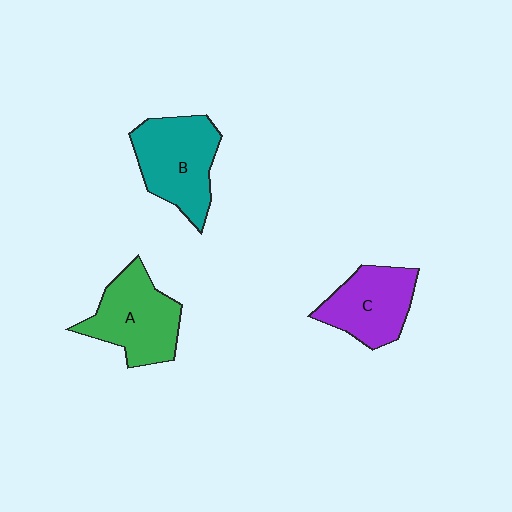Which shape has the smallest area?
Shape C (purple).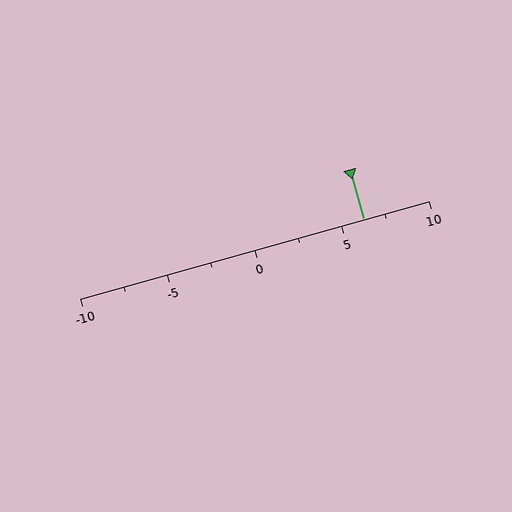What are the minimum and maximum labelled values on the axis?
The axis runs from -10 to 10.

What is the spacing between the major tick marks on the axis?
The major ticks are spaced 5 apart.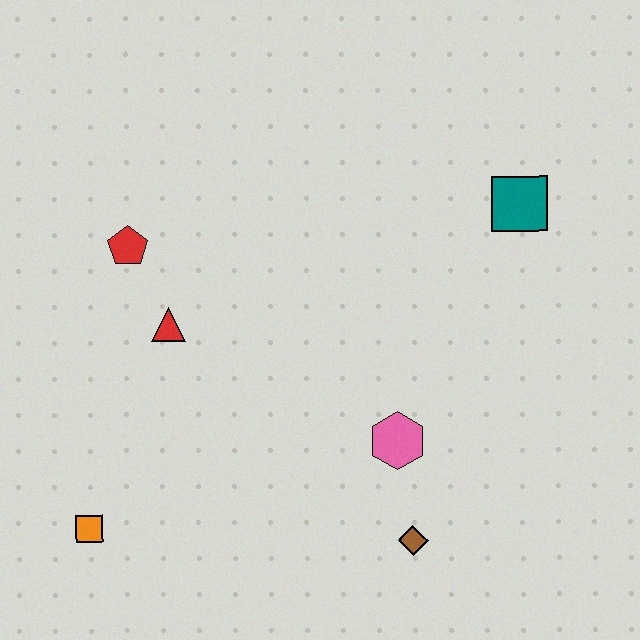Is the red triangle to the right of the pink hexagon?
No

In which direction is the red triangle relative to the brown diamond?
The red triangle is to the left of the brown diamond.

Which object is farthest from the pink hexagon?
The red pentagon is farthest from the pink hexagon.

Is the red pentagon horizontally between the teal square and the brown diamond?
No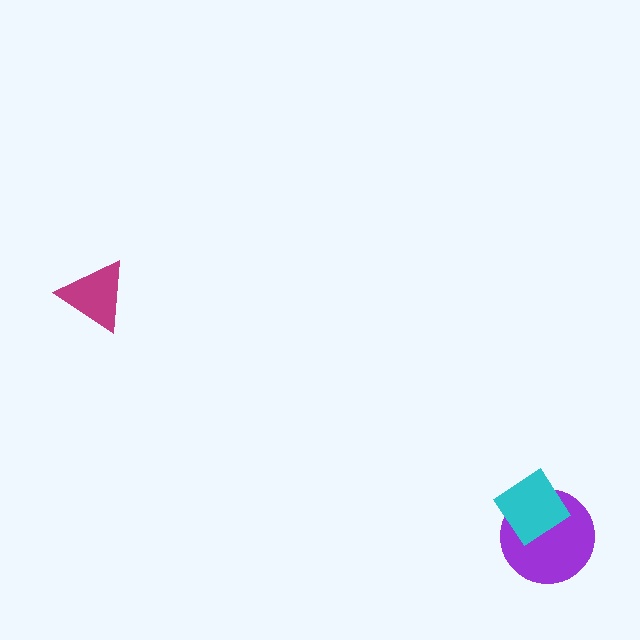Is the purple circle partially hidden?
Yes, it is partially covered by another shape.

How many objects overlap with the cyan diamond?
1 object overlaps with the cyan diamond.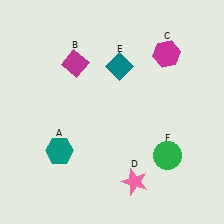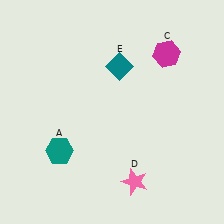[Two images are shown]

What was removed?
The green circle (F), the magenta diamond (B) were removed in Image 2.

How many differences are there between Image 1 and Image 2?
There are 2 differences between the two images.